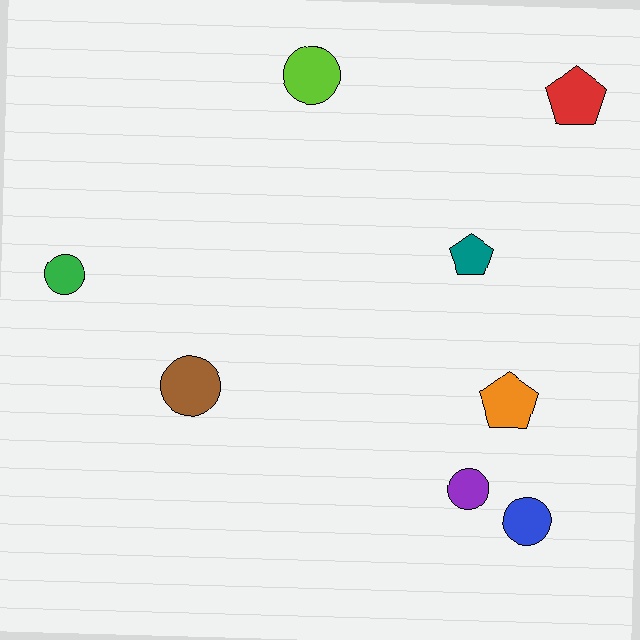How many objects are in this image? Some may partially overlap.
There are 8 objects.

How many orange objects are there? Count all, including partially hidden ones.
There is 1 orange object.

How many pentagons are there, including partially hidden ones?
There are 3 pentagons.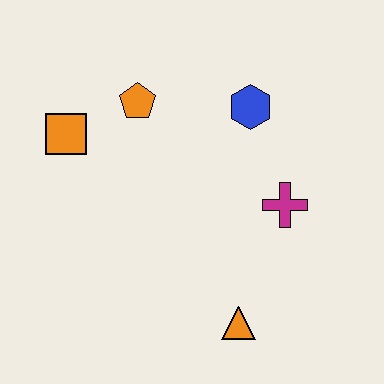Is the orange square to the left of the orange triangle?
Yes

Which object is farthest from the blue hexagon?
The orange triangle is farthest from the blue hexagon.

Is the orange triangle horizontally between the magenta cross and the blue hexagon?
No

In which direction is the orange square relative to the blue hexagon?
The orange square is to the left of the blue hexagon.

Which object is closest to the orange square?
The orange pentagon is closest to the orange square.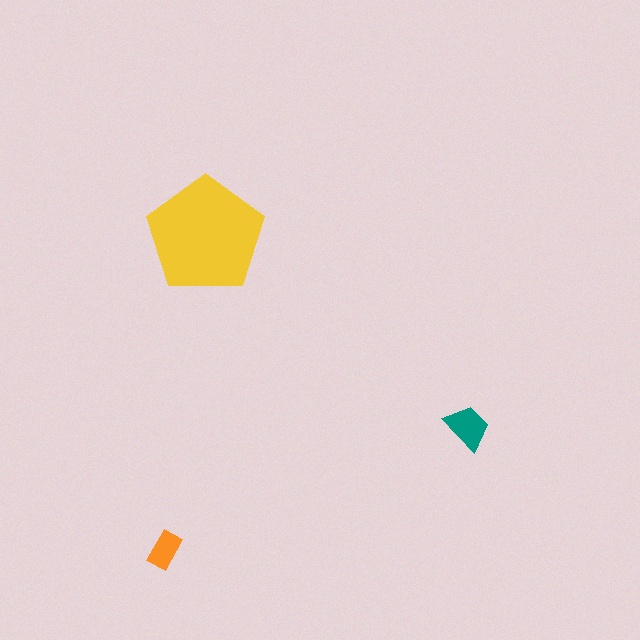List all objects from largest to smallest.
The yellow pentagon, the teal trapezoid, the orange rectangle.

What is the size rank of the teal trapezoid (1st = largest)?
2nd.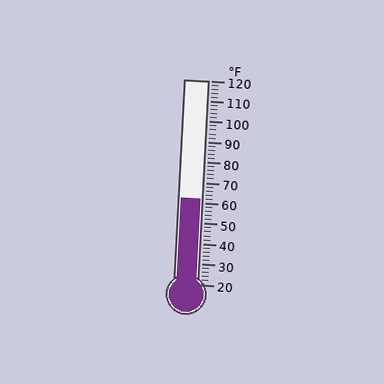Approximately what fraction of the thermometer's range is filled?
The thermometer is filled to approximately 40% of its range.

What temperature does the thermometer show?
The thermometer shows approximately 62°F.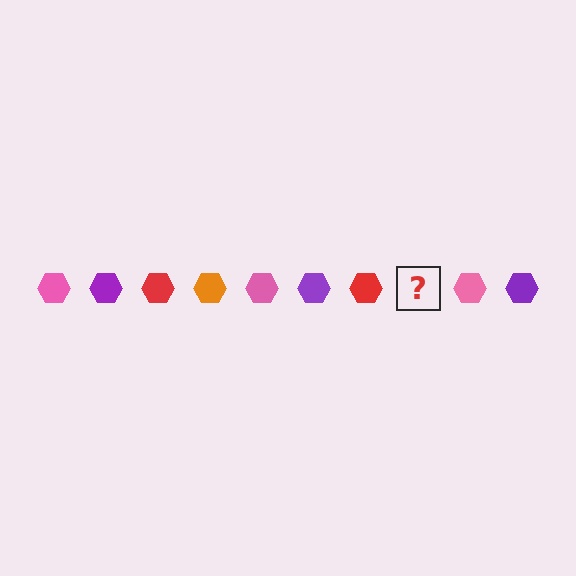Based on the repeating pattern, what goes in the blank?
The blank should be an orange hexagon.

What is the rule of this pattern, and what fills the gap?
The rule is that the pattern cycles through pink, purple, red, orange hexagons. The gap should be filled with an orange hexagon.